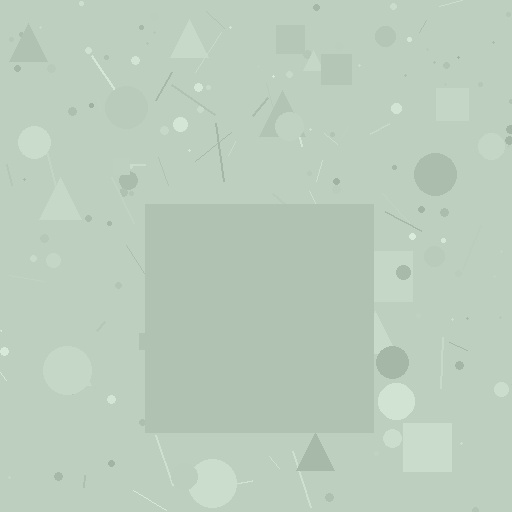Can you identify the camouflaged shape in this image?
The camouflaged shape is a square.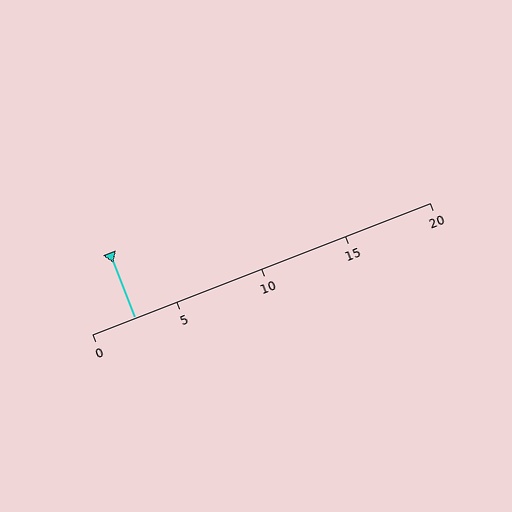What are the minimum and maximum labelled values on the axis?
The axis runs from 0 to 20.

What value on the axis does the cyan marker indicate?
The marker indicates approximately 2.5.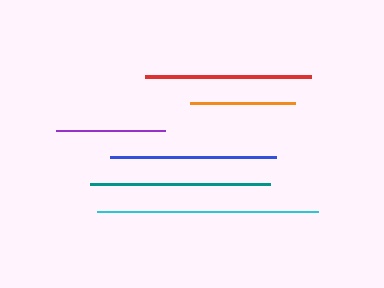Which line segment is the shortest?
The orange line is the shortest at approximately 105 pixels.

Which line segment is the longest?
The cyan line is the longest at approximately 221 pixels.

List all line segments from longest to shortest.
From longest to shortest: cyan, teal, red, blue, purple, orange.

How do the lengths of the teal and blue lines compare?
The teal and blue lines are approximately the same length.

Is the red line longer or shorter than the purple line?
The red line is longer than the purple line.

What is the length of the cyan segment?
The cyan segment is approximately 221 pixels long.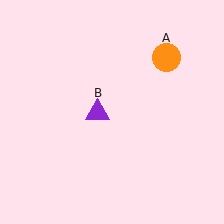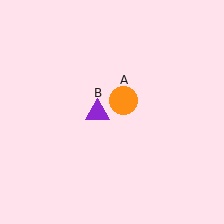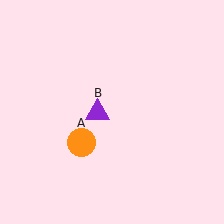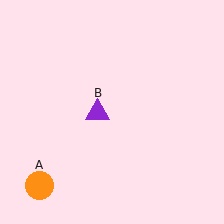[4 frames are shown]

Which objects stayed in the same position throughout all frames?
Purple triangle (object B) remained stationary.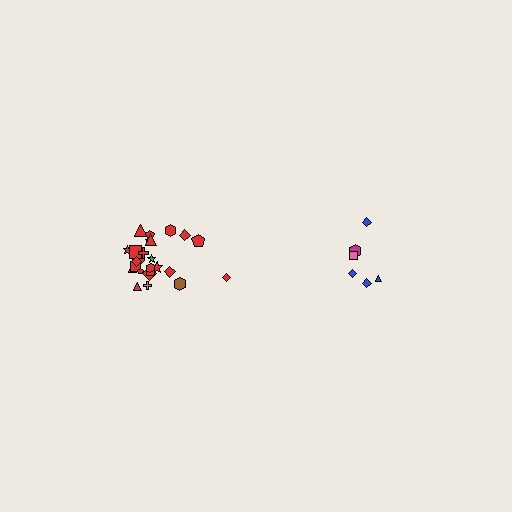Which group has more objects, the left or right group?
The left group.